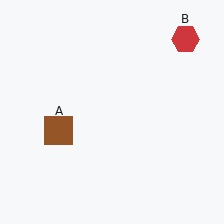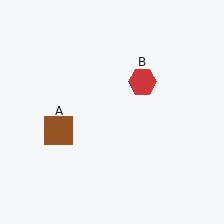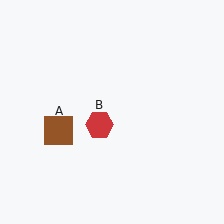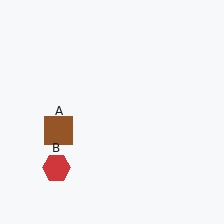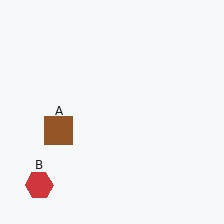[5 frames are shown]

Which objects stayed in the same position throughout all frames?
Brown square (object A) remained stationary.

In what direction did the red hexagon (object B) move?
The red hexagon (object B) moved down and to the left.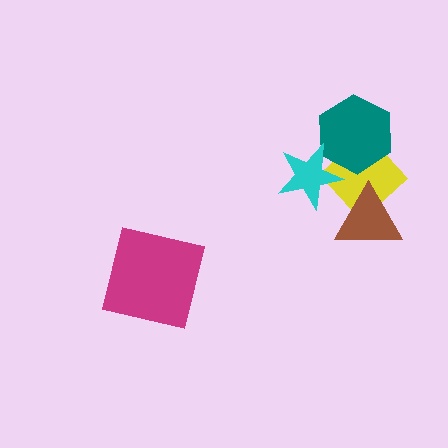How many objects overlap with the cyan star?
2 objects overlap with the cyan star.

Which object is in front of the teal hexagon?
The cyan star is in front of the teal hexagon.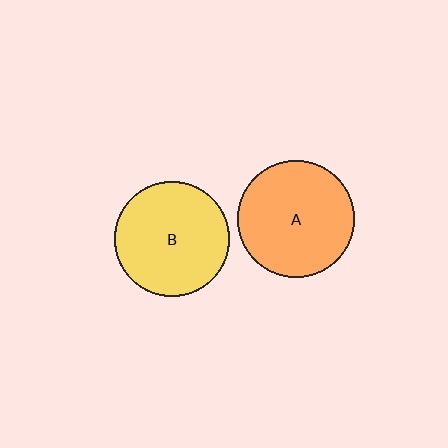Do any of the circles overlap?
No, none of the circles overlap.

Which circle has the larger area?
Circle A (orange).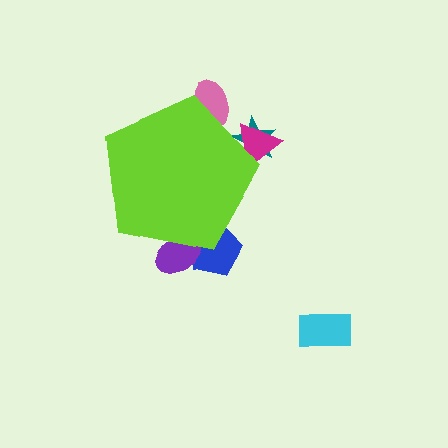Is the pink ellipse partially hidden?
Yes, the pink ellipse is partially hidden behind the lime pentagon.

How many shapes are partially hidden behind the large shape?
5 shapes are partially hidden.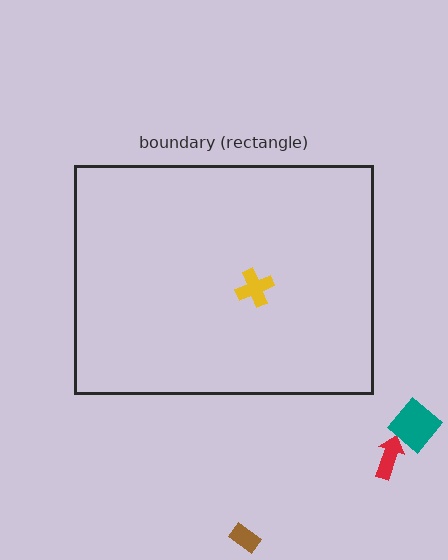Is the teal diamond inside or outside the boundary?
Outside.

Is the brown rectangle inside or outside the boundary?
Outside.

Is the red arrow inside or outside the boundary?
Outside.